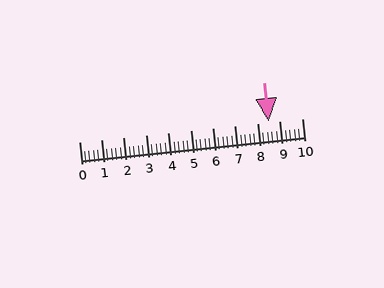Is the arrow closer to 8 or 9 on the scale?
The arrow is closer to 9.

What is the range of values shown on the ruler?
The ruler shows values from 0 to 10.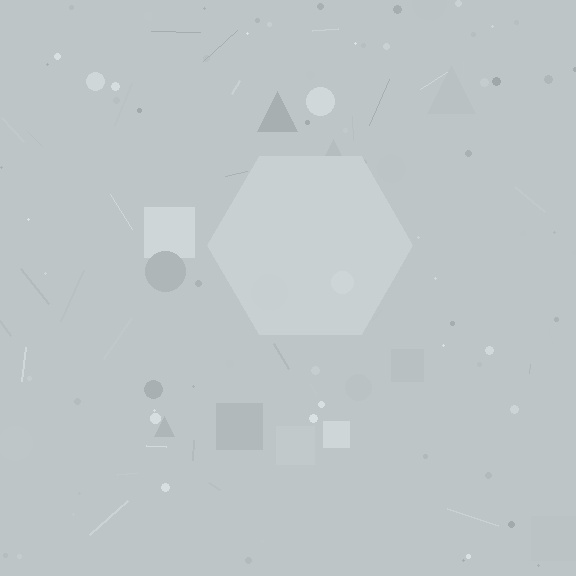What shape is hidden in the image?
A hexagon is hidden in the image.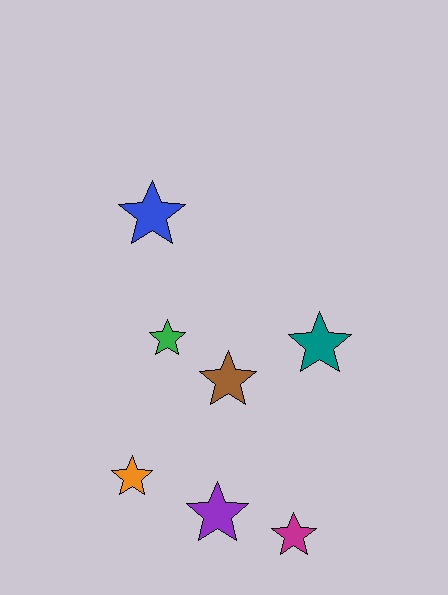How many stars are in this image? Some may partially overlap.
There are 7 stars.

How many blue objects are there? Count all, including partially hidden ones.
There is 1 blue object.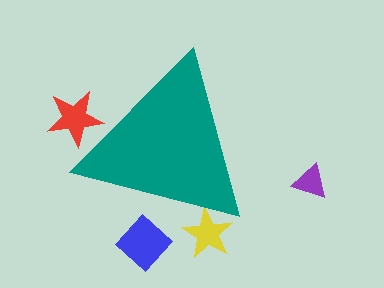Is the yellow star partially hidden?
Yes, the yellow star is partially hidden behind the teal triangle.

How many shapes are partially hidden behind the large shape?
3 shapes are partially hidden.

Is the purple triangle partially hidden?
No, the purple triangle is fully visible.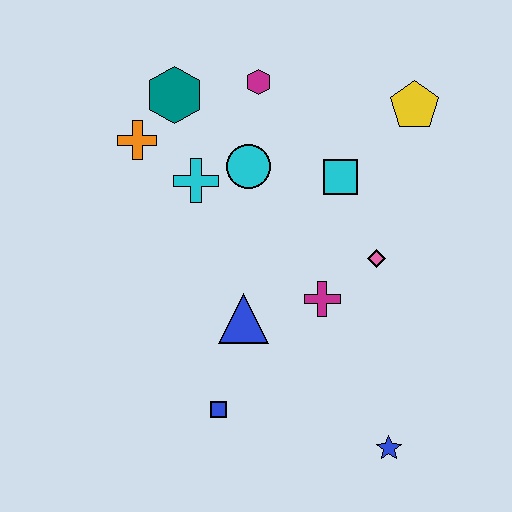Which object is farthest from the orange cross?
The blue star is farthest from the orange cross.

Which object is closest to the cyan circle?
The cyan cross is closest to the cyan circle.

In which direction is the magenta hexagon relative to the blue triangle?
The magenta hexagon is above the blue triangle.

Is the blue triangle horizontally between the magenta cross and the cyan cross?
Yes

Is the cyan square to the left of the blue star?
Yes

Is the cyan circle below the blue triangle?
No